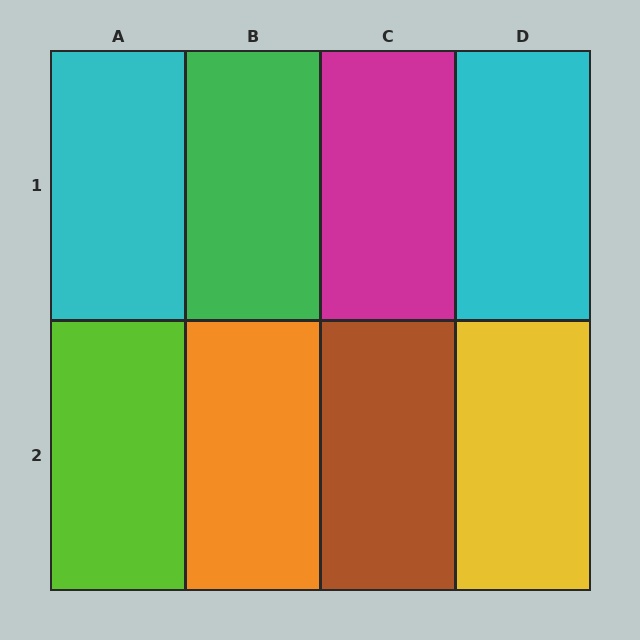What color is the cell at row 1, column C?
Magenta.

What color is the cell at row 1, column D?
Cyan.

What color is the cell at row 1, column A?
Cyan.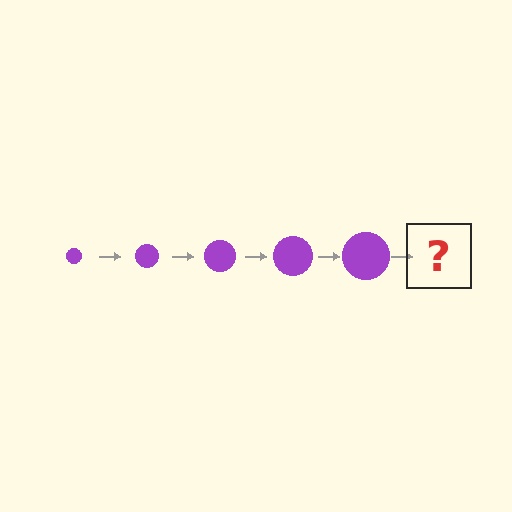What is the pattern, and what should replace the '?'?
The pattern is that the circle gets progressively larger each step. The '?' should be a purple circle, larger than the previous one.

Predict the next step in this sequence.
The next step is a purple circle, larger than the previous one.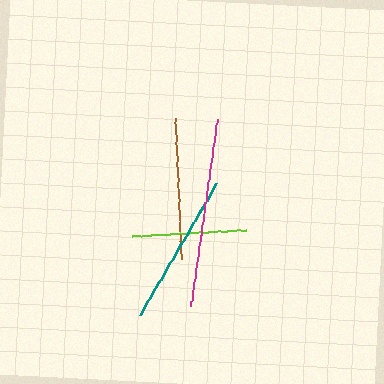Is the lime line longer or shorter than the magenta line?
The magenta line is longer than the lime line.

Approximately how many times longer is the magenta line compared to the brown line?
The magenta line is approximately 1.3 times the length of the brown line.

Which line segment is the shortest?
The lime line is the shortest at approximately 115 pixels.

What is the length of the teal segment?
The teal segment is approximately 152 pixels long.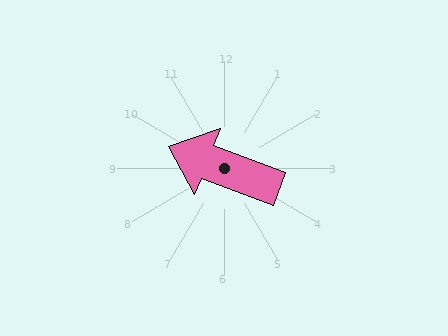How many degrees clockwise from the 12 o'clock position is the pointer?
Approximately 291 degrees.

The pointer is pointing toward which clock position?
Roughly 10 o'clock.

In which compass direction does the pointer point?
West.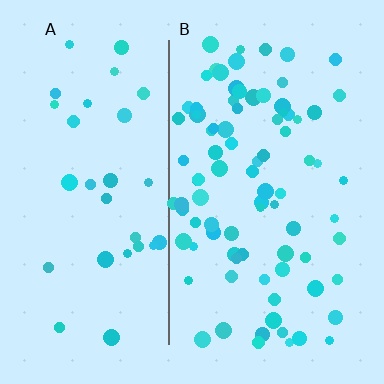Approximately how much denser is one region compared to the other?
Approximately 2.7× — region B over region A.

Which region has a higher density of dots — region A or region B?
B (the right).